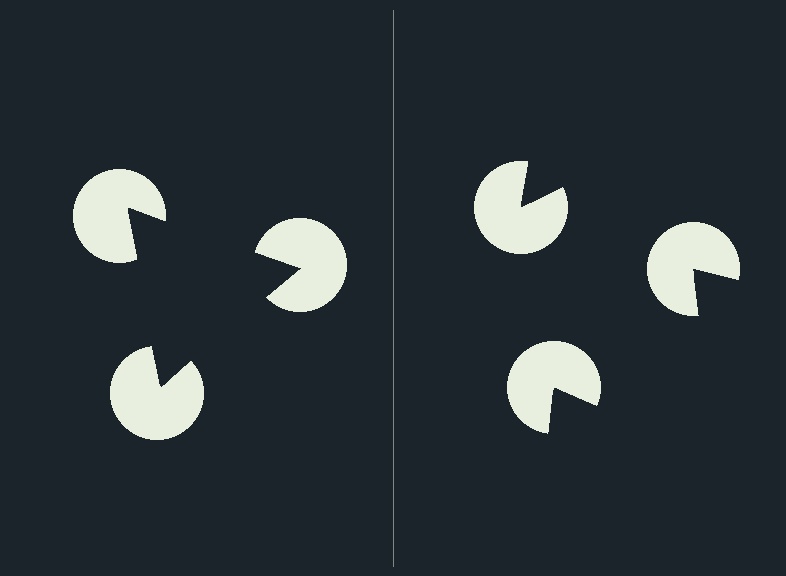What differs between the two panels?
The pac-man discs are positioned identically on both sides; only the wedge orientations differ. On the left they align to a triangle; on the right they are misaligned.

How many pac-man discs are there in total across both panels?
6 — 3 on each side.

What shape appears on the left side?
An illusory triangle.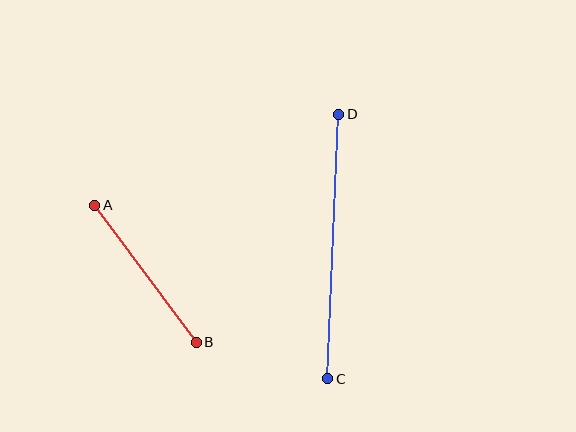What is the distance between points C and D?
The distance is approximately 265 pixels.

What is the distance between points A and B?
The distance is approximately 170 pixels.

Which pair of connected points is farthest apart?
Points C and D are farthest apart.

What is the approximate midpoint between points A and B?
The midpoint is at approximately (146, 274) pixels.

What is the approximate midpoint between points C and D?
The midpoint is at approximately (333, 247) pixels.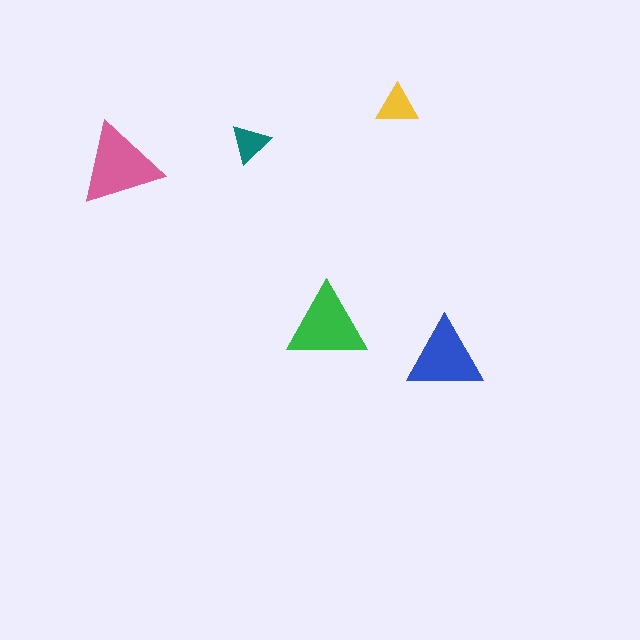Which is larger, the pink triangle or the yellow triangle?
The pink one.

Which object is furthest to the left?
The pink triangle is leftmost.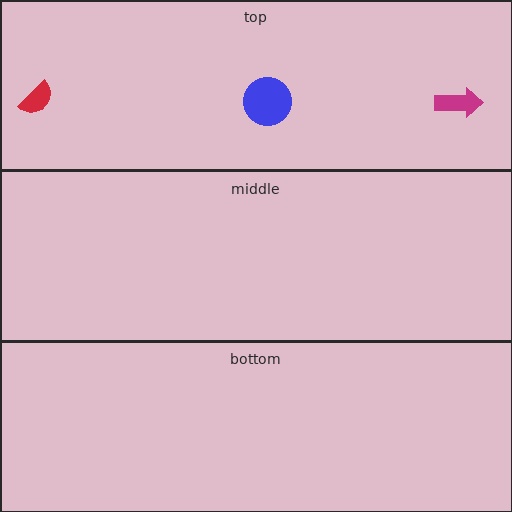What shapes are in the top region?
The red semicircle, the magenta arrow, the blue circle.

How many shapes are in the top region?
3.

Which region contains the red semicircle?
The top region.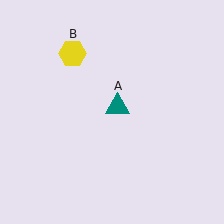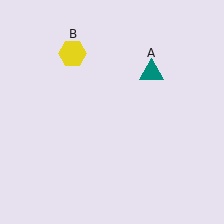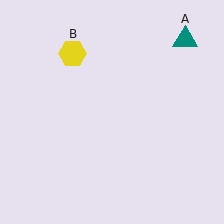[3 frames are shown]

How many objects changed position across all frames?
1 object changed position: teal triangle (object A).